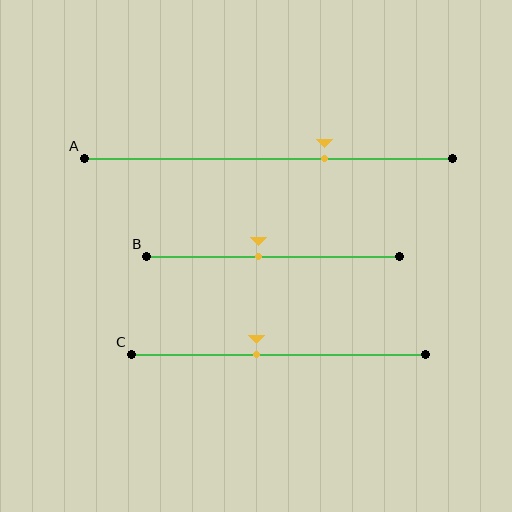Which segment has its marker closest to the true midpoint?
Segment B has its marker closest to the true midpoint.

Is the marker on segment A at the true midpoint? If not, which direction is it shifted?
No, the marker on segment A is shifted to the right by about 15% of the segment length.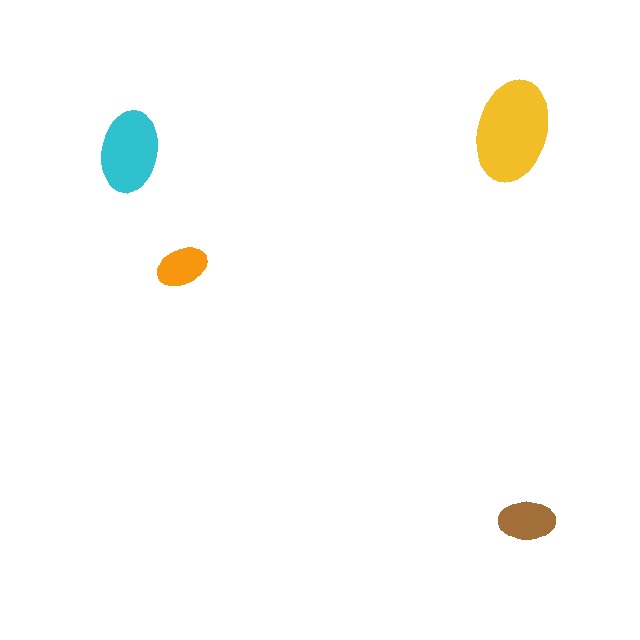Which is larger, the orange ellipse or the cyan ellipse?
The cyan one.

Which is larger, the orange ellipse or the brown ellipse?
The brown one.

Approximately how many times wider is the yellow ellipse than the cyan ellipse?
About 1.5 times wider.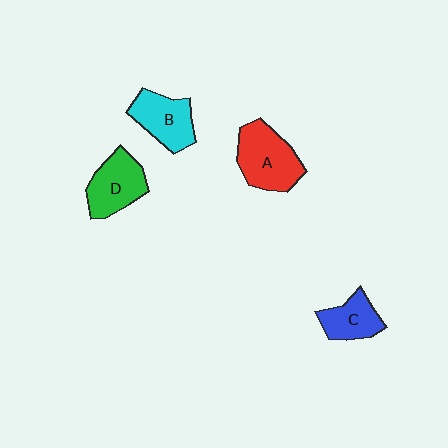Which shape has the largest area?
Shape A (red).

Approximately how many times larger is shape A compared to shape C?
Approximately 1.6 times.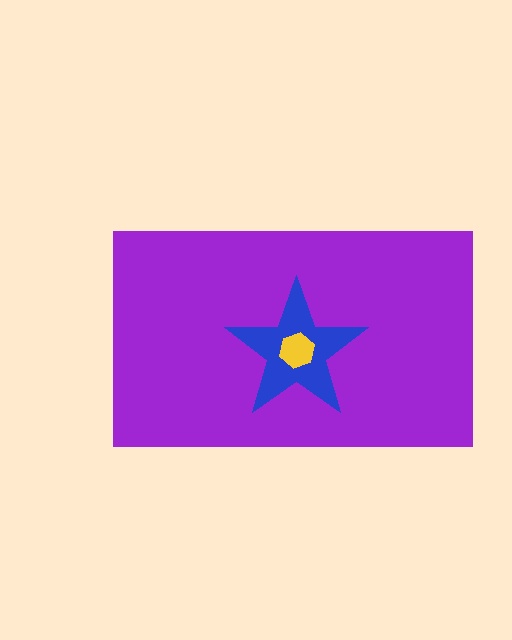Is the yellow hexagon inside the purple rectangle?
Yes.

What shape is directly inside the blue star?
The yellow hexagon.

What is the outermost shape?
The purple rectangle.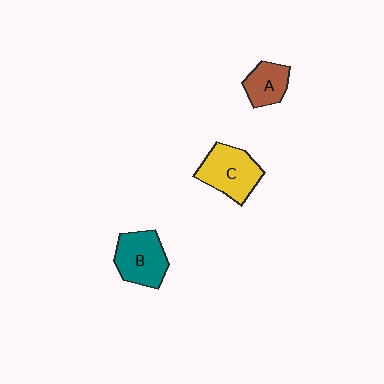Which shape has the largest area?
Shape C (yellow).